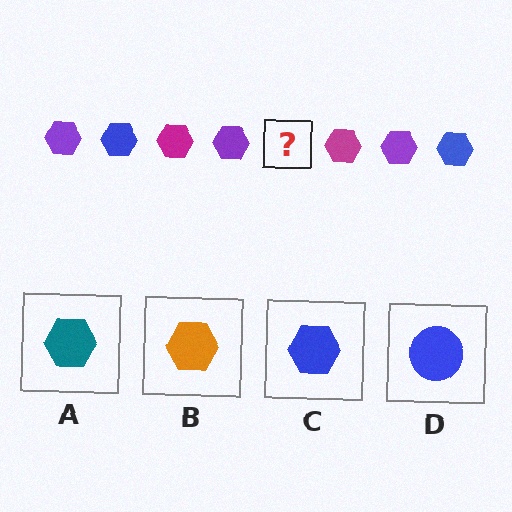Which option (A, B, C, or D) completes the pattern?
C.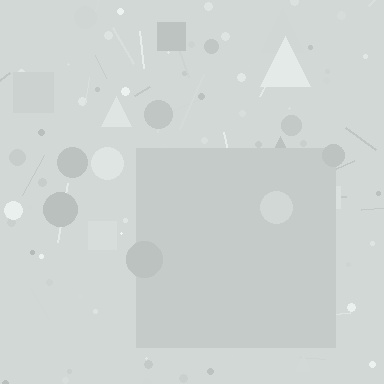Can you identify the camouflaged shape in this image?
The camouflaged shape is a square.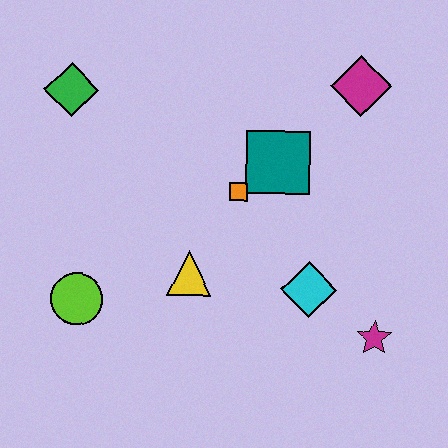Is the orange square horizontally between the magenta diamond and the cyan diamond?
No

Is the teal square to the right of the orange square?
Yes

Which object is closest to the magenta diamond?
The teal square is closest to the magenta diamond.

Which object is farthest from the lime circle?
The magenta diamond is farthest from the lime circle.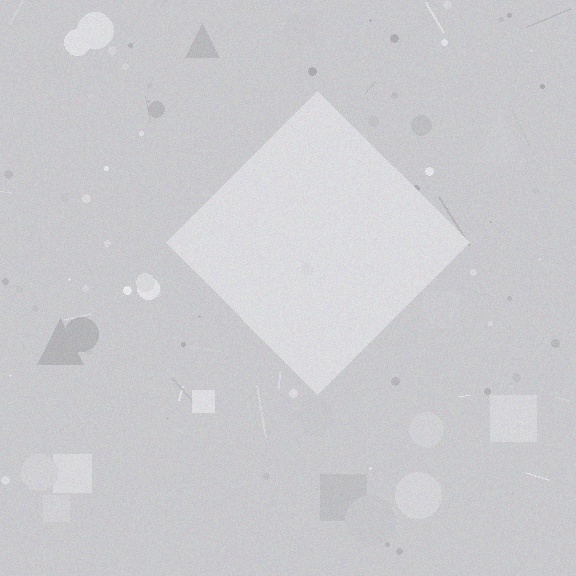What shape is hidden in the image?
A diamond is hidden in the image.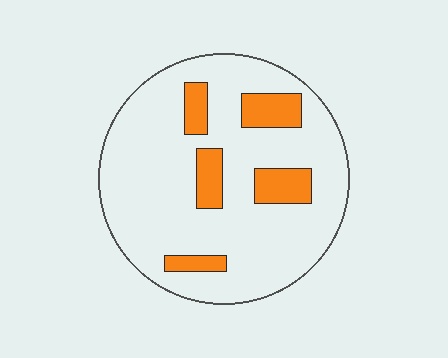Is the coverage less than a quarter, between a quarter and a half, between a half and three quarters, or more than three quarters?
Less than a quarter.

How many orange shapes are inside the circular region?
5.